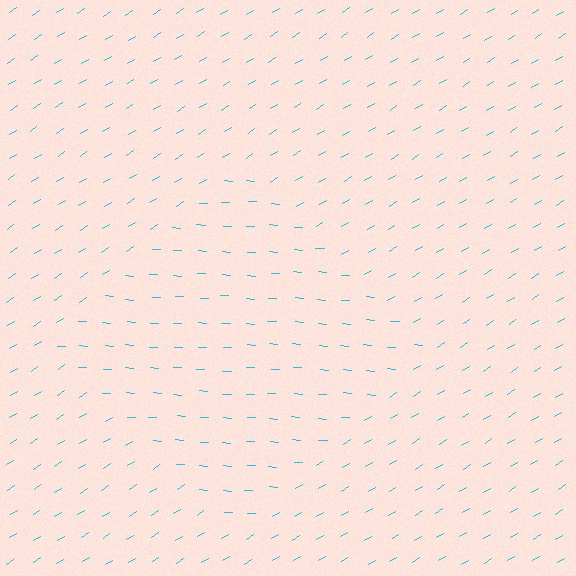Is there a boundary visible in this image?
Yes, there is a texture boundary formed by a change in line orientation.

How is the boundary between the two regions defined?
The boundary is defined purely by a change in line orientation (approximately 35 degrees difference). All lines are the same color and thickness.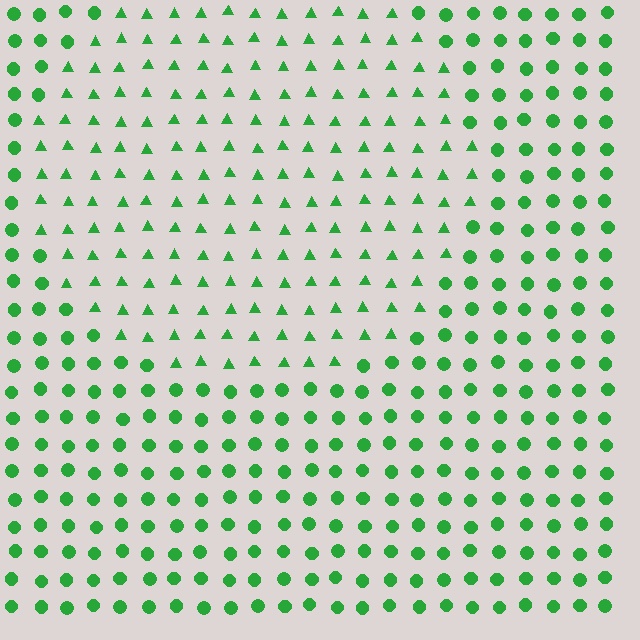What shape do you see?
I see a circle.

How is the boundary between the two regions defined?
The boundary is defined by a change in element shape: triangles inside vs. circles outside. All elements share the same color and spacing.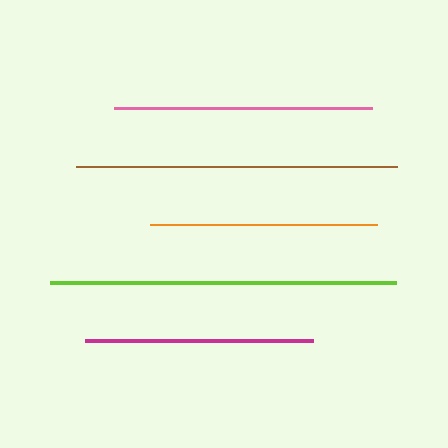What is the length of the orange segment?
The orange segment is approximately 226 pixels long.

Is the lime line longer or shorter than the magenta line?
The lime line is longer than the magenta line.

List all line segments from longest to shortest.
From longest to shortest: lime, brown, pink, magenta, orange.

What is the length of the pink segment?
The pink segment is approximately 258 pixels long.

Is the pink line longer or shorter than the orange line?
The pink line is longer than the orange line.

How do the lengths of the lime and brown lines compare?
The lime and brown lines are approximately the same length.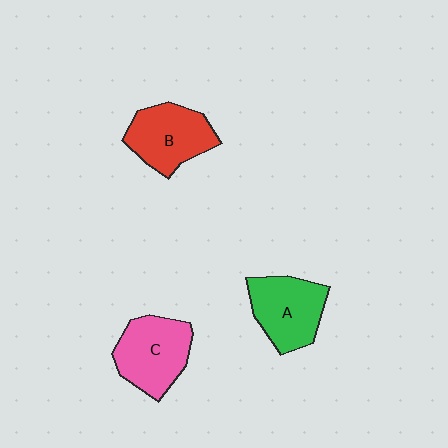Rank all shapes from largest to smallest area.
From largest to smallest: C (pink), A (green), B (red).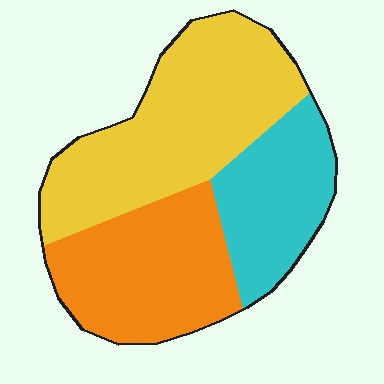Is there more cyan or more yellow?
Yellow.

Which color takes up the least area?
Cyan, at roughly 25%.